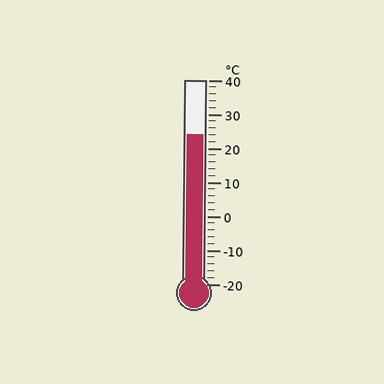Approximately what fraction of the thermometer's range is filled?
The thermometer is filled to approximately 75% of its range.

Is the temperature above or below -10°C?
The temperature is above -10°C.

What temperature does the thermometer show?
The thermometer shows approximately 24°C.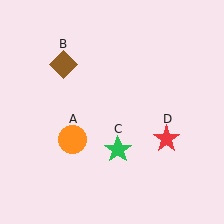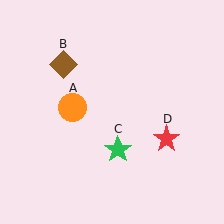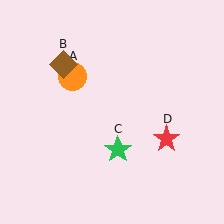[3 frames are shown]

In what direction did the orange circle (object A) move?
The orange circle (object A) moved up.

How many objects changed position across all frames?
1 object changed position: orange circle (object A).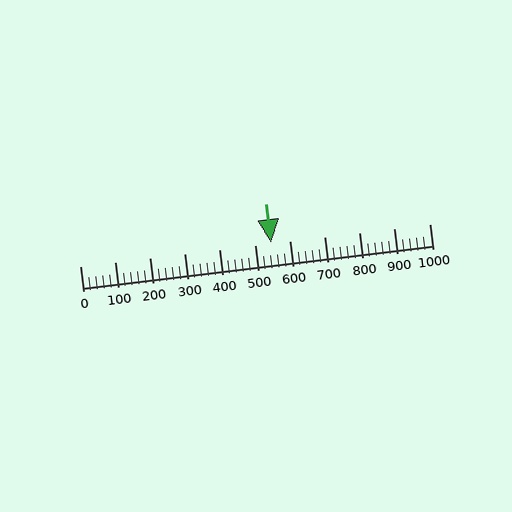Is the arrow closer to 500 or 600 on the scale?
The arrow is closer to 500.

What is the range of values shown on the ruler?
The ruler shows values from 0 to 1000.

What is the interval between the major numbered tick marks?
The major tick marks are spaced 100 units apart.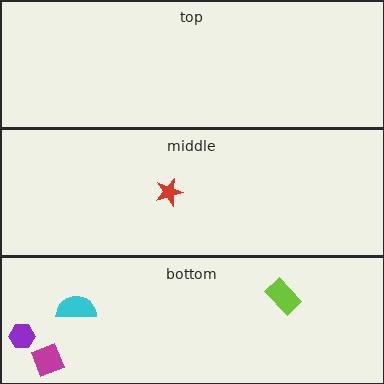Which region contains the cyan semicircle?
The bottom region.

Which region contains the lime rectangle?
The bottom region.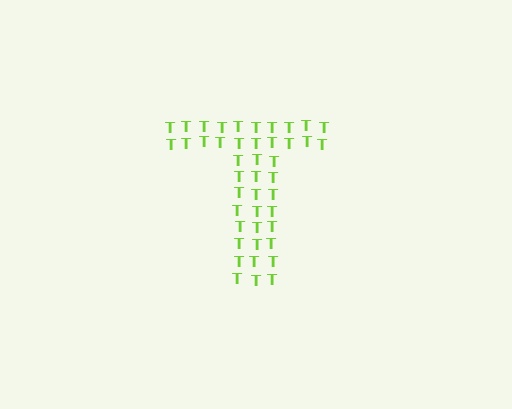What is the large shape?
The large shape is the letter T.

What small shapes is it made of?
It is made of small letter T's.